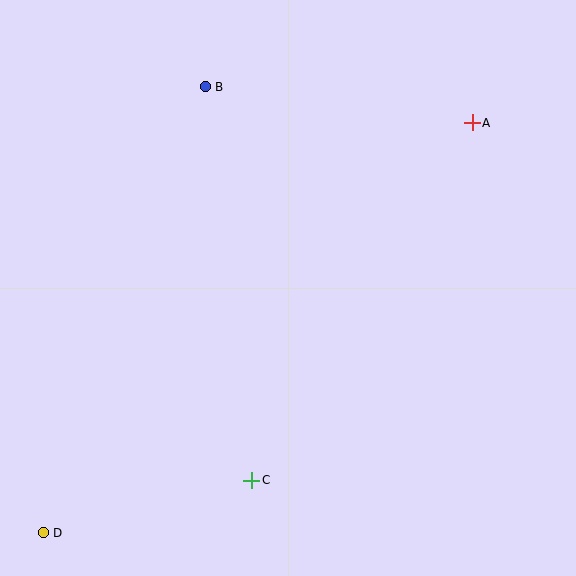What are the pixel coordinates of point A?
Point A is at (472, 123).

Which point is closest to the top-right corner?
Point A is closest to the top-right corner.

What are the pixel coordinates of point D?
Point D is at (43, 533).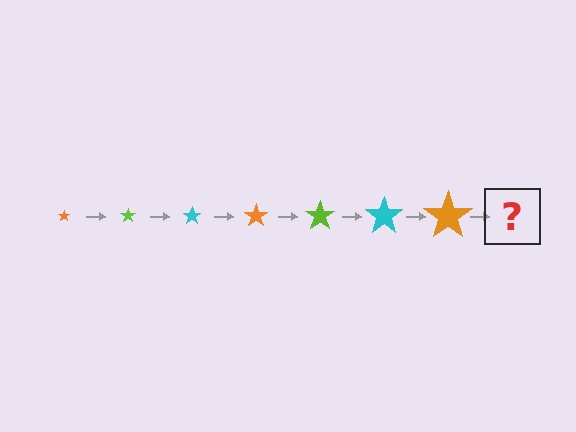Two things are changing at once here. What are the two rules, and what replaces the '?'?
The two rules are that the star grows larger each step and the color cycles through orange, lime, and cyan. The '?' should be a lime star, larger than the previous one.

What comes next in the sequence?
The next element should be a lime star, larger than the previous one.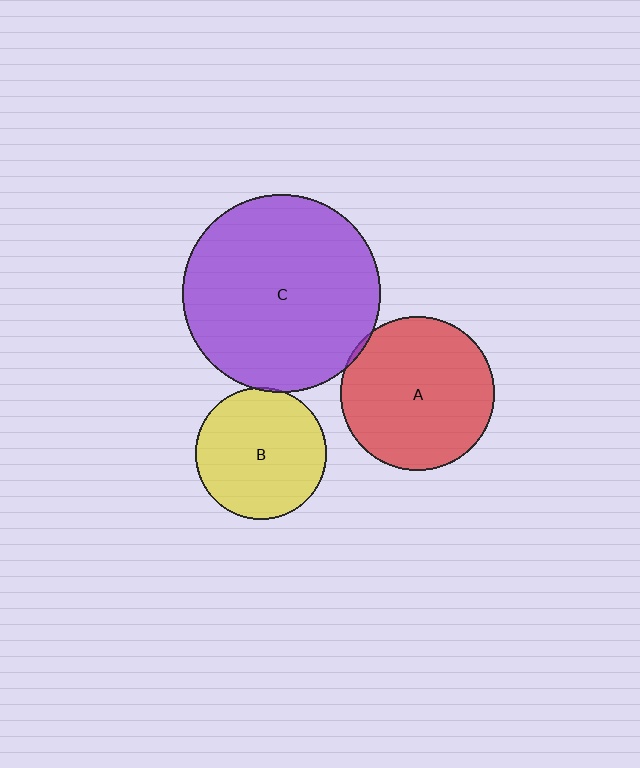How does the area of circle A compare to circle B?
Approximately 1.4 times.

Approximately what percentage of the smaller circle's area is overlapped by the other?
Approximately 5%.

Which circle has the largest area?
Circle C (purple).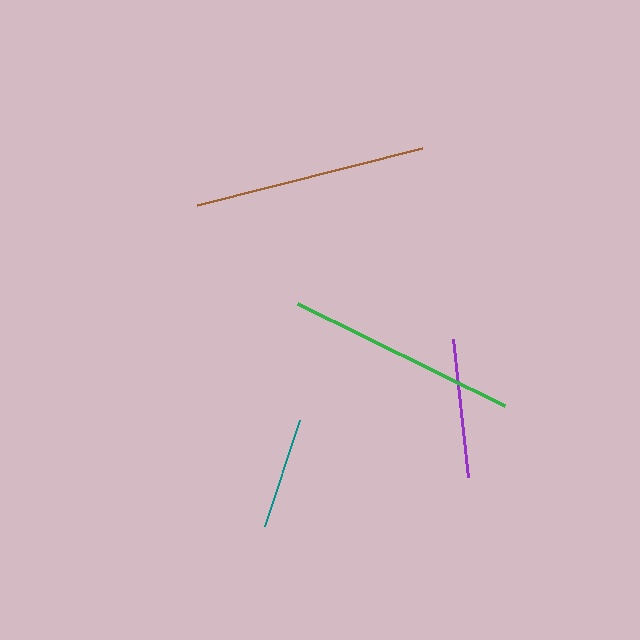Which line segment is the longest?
The brown line is the longest at approximately 232 pixels.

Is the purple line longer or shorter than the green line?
The green line is longer than the purple line.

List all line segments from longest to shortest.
From longest to shortest: brown, green, purple, teal.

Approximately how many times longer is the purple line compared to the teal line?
The purple line is approximately 1.2 times the length of the teal line.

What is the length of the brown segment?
The brown segment is approximately 232 pixels long.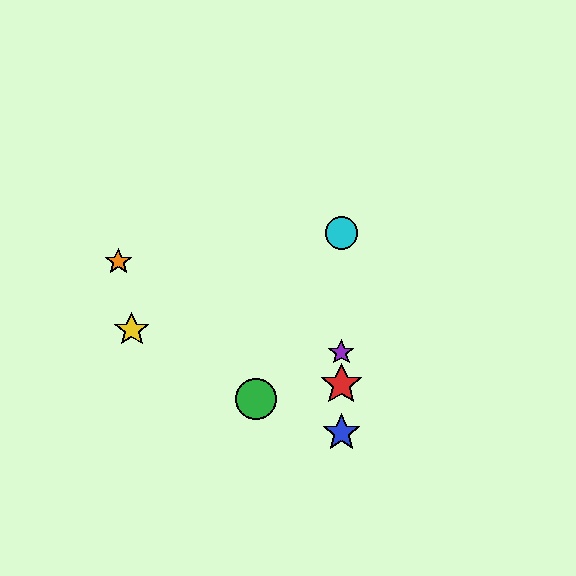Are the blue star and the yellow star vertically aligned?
No, the blue star is at x≈341 and the yellow star is at x≈132.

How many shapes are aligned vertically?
4 shapes (the red star, the blue star, the purple star, the cyan circle) are aligned vertically.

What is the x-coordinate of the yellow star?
The yellow star is at x≈132.